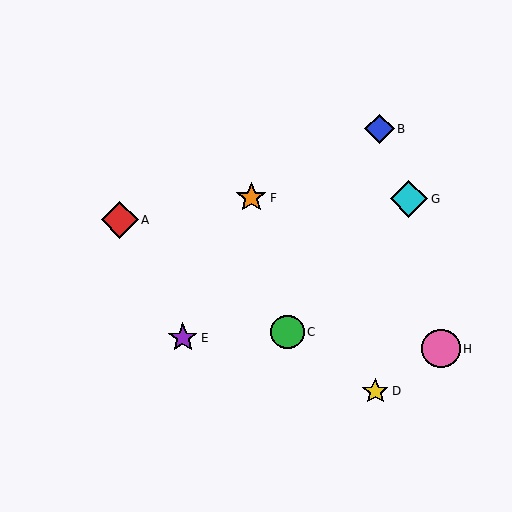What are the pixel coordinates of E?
Object E is at (183, 338).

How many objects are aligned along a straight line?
3 objects (A, C, D) are aligned along a straight line.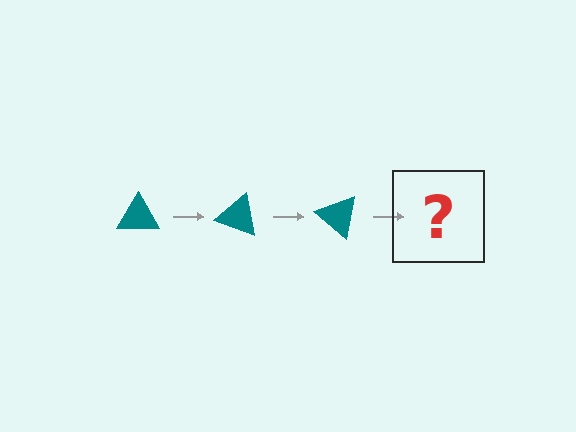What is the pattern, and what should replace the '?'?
The pattern is that the triangle rotates 20 degrees each step. The '?' should be a teal triangle rotated 60 degrees.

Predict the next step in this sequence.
The next step is a teal triangle rotated 60 degrees.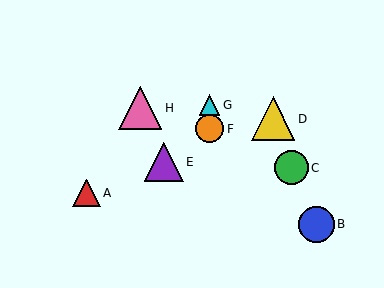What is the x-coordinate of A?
Object A is at x≈87.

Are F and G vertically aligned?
Yes, both are at x≈210.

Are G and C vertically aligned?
No, G is at x≈210 and C is at x≈291.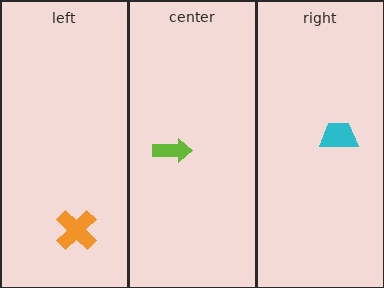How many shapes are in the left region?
1.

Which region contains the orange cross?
The left region.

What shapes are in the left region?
The orange cross.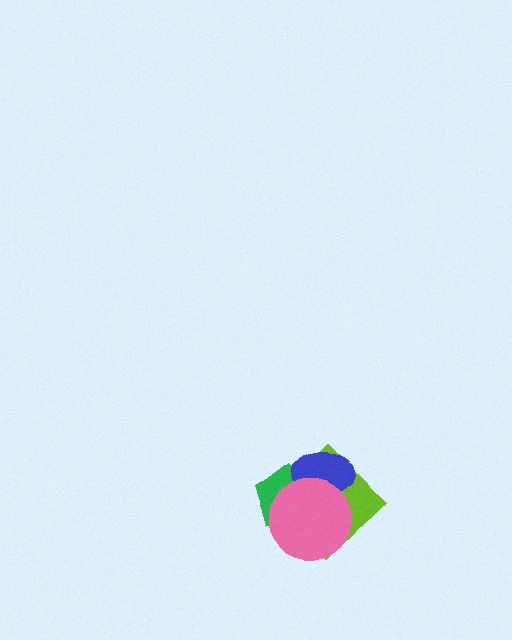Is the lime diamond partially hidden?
Yes, it is partially covered by another shape.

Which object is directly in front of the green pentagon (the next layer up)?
The blue ellipse is directly in front of the green pentagon.